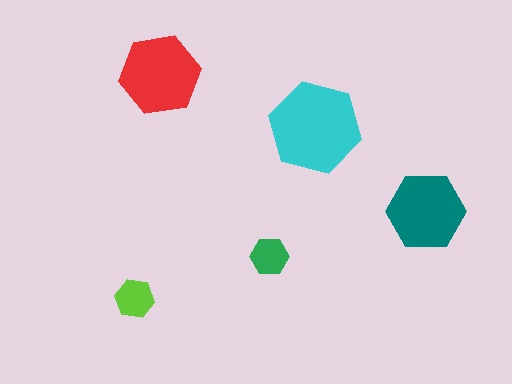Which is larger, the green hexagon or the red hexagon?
The red one.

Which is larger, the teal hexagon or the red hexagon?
The red one.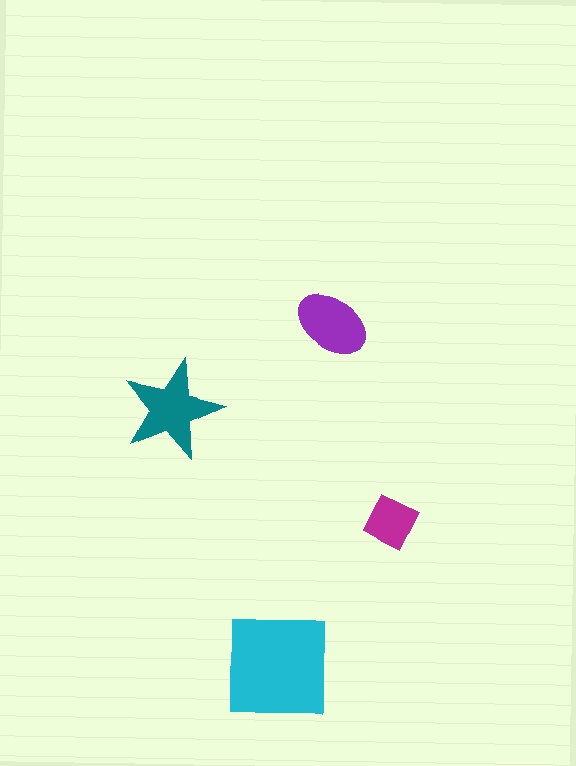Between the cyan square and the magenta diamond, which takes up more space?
The cyan square.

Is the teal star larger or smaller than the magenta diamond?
Larger.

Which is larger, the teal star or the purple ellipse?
The teal star.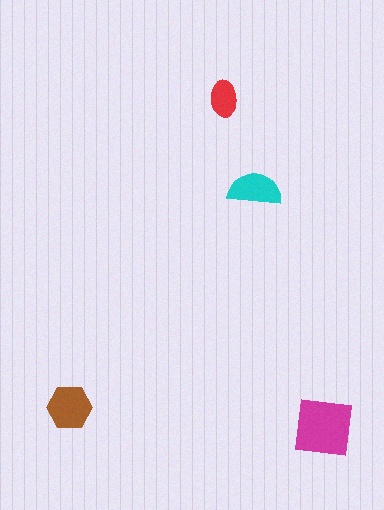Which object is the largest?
The magenta square.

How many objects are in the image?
There are 4 objects in the image.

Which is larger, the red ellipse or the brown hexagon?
The brown hexagon.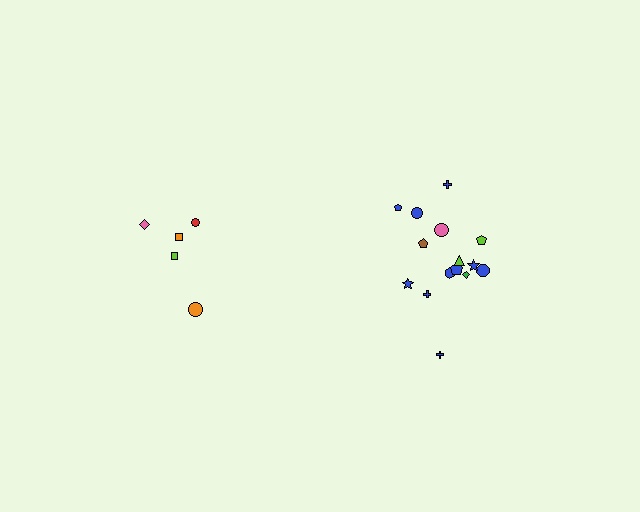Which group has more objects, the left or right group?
The right group.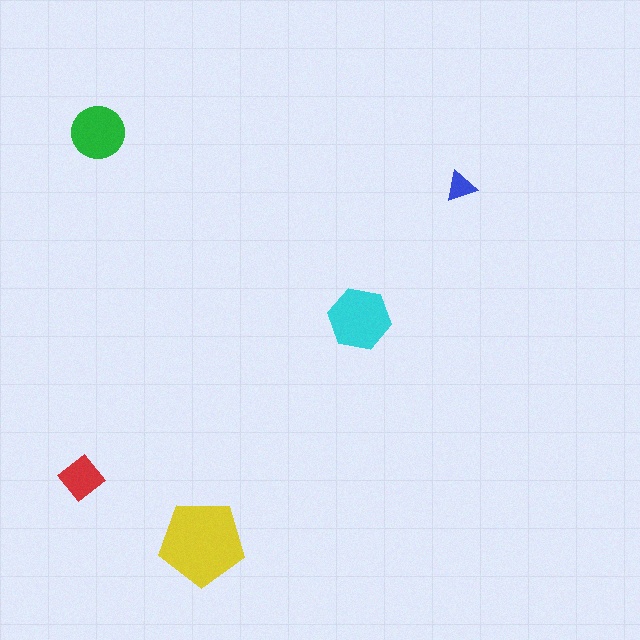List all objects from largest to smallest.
The yellow pentagon, the cyan hexagon, the green circle, the red diamond, the blue triangle.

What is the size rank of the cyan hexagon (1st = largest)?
2nd.